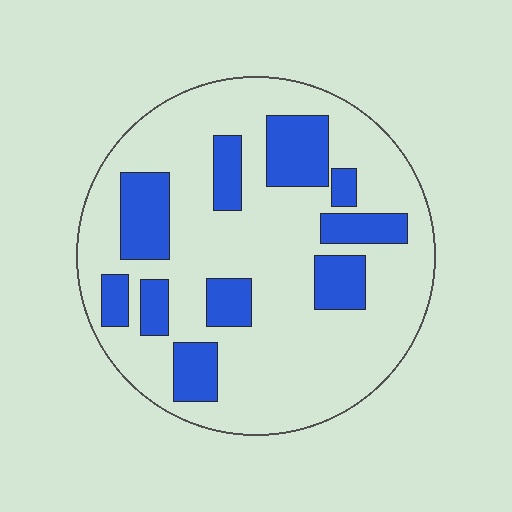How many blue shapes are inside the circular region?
10.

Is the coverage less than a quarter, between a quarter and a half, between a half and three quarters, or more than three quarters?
Between a quarter and a half.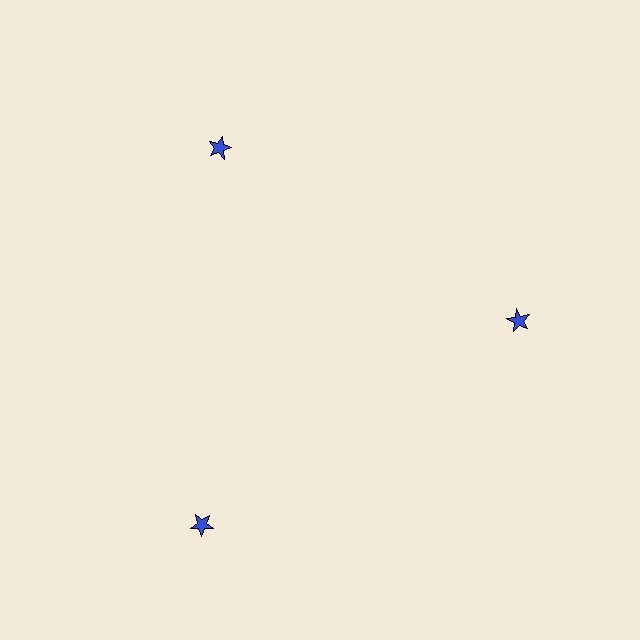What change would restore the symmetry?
The symmetry would be restored by moving it inward, back onto the ring so that all 3 stars sit at equal angles and equal distance from the center.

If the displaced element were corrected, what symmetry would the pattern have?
It would have 3-fold rotational symmetry — the pattern would map onto itself every 120 degrees.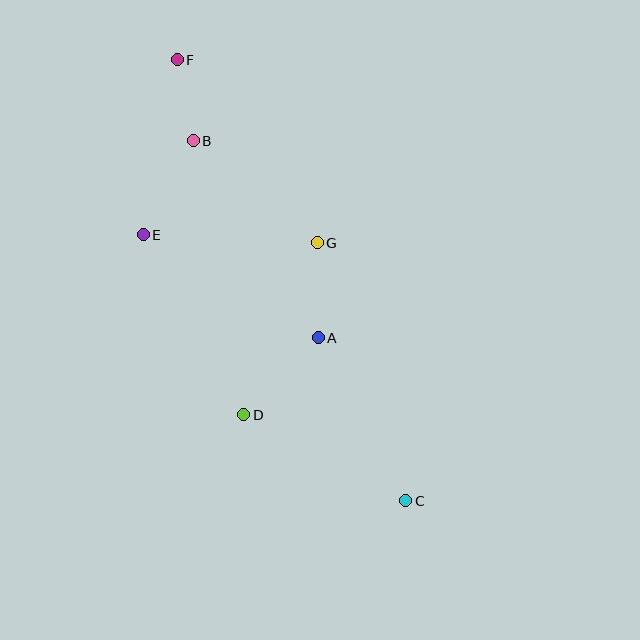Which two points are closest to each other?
Points B and F are closest to each other.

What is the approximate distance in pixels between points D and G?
The distance between D and G is approximately 187 pixels.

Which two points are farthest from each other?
Points C and F are farthest from each other.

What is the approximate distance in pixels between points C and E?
The distance between C and E is approximately 374 pixels.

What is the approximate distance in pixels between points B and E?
The distance between B and E is approximately 107 pixels.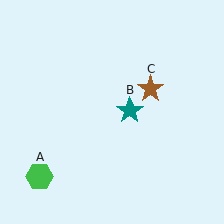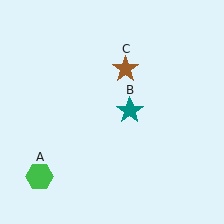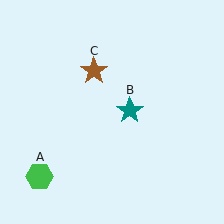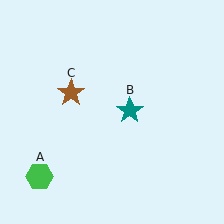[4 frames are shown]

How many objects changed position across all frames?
1 object changed position: brown star (object C).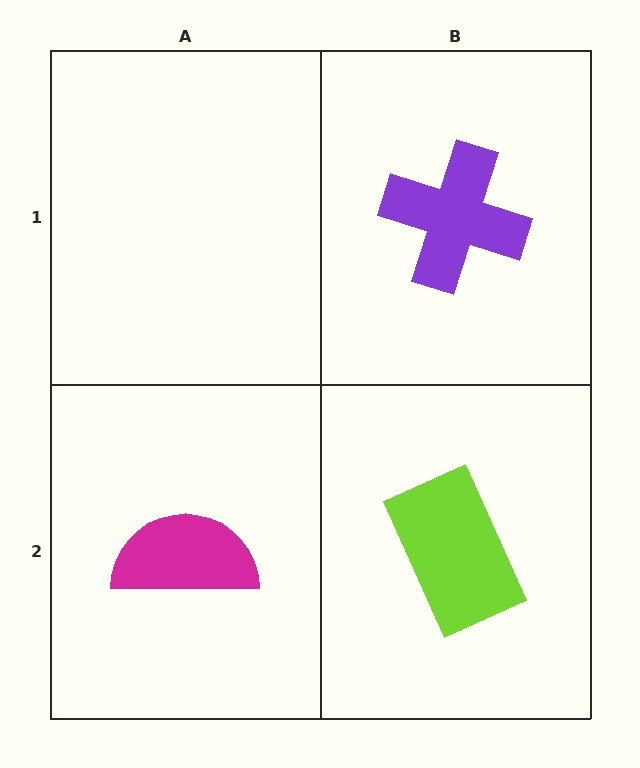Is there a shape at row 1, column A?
No, that cell is empty.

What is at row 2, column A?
A magenta semicircle.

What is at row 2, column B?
A lime rectangle.